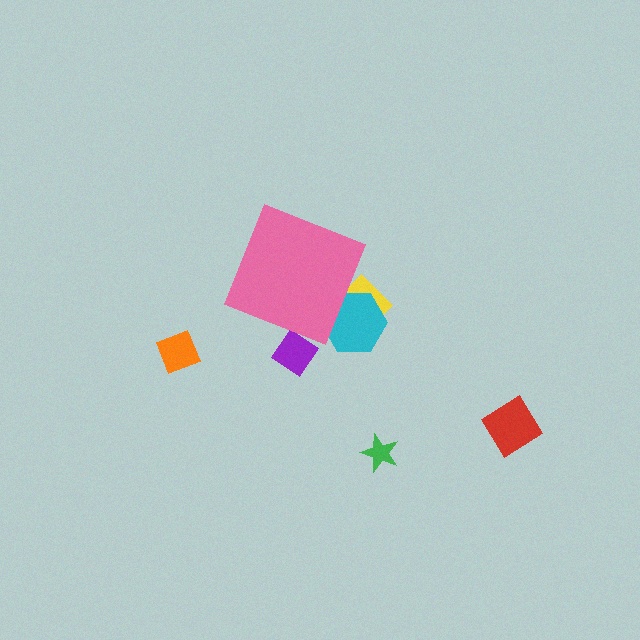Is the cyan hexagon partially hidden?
Yes, the cyan hexagon is partially hidden behind the pink diamond.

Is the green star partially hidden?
No, the green star is fully visible.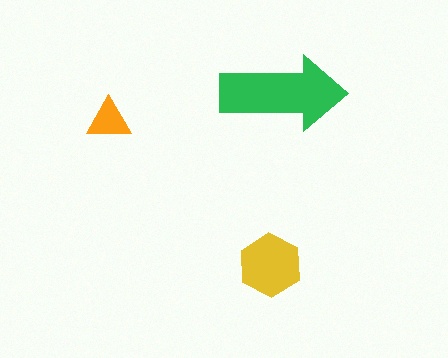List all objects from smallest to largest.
The orange triangle, the yellow hexagon, the green arrow.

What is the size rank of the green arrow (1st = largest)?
1st.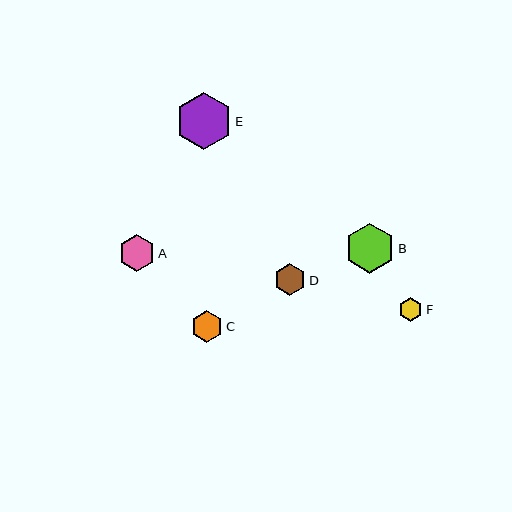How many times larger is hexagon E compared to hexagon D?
Hexagon E is approximately 1.8 times the size of hexagon D.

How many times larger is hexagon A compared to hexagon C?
Hexagon A is approximately 1.1 times the size of hexagon C.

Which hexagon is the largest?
Hexagon E is the largest with a size of approximately 57 pixels.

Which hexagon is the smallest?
Hexagon F is the smallest with a size of approximately 24 pixels.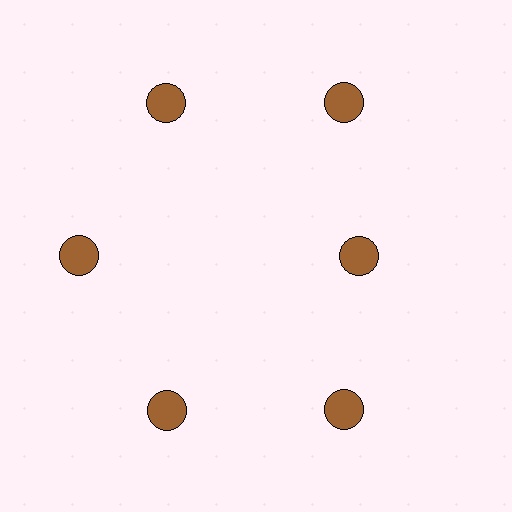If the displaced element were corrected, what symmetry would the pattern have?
It would have 6-fold rotational symmetry — the pattern would map onto itself every 60 degrees.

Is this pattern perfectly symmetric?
No. The 6 brown circles are arranged in a ring, but one element near the 3 o'clock position is pulled inward toward the center, breaking the 6-fold rotational symmetry.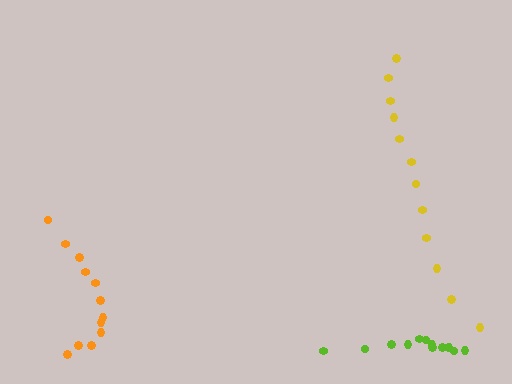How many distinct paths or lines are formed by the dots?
There are 3 distinct paths.